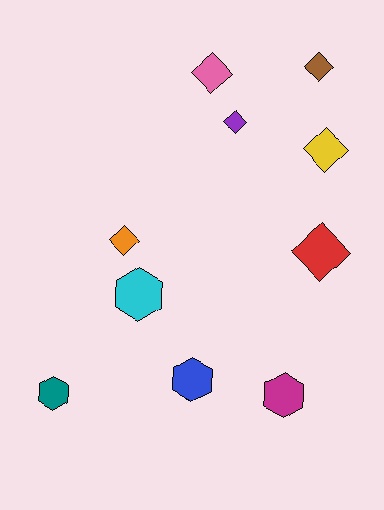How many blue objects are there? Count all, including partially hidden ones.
There is 1 blue object.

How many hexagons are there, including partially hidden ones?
There are 4 hexagons.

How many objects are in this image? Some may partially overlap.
There are 10 objects.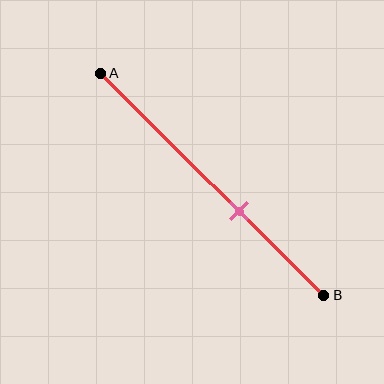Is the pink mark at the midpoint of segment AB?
No, the mark is at about 60% from A, not at the 50% midpoint.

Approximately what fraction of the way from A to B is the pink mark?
The pink mark is approximately 60% of the way from A to B.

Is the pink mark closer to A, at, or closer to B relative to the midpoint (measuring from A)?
The pink mark is closer to point B than the midpoint of segment AB.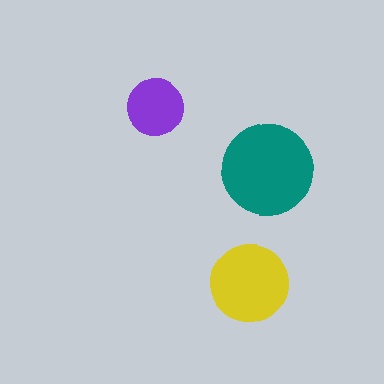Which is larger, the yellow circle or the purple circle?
The yellow one.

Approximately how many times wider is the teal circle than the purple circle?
About 1.5 times wider.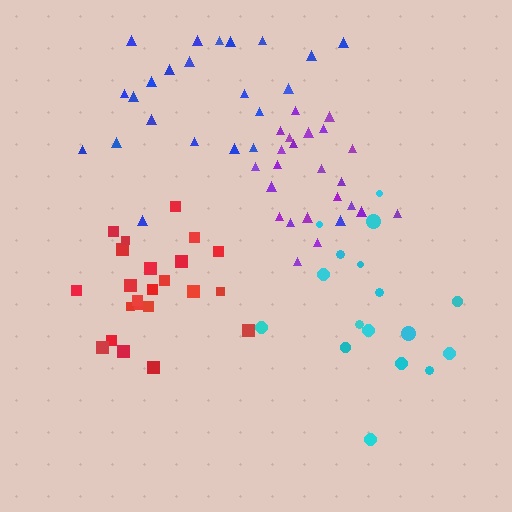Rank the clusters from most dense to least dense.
purple, red, cyan, blue.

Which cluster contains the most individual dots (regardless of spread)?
Blue (23).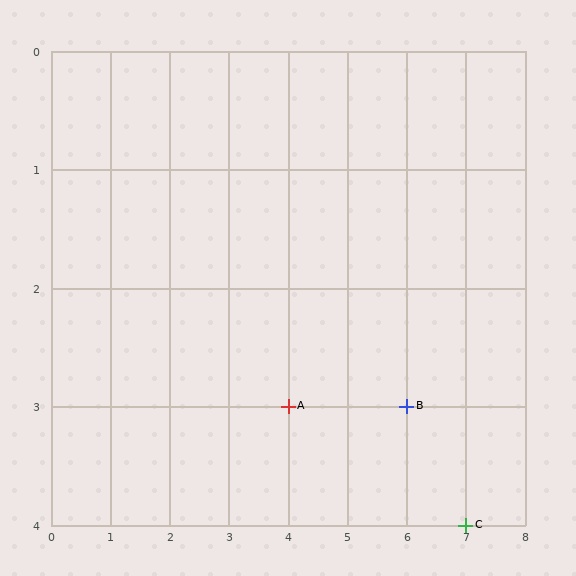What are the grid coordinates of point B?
Point B is at grid coordinates (6, 3).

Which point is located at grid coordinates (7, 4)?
Point C is at (7, 4).